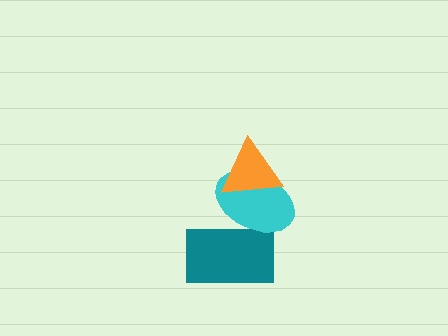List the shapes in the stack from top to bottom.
From top to bottom: the orange triangle, the cyan ellipse, the teal rectangle.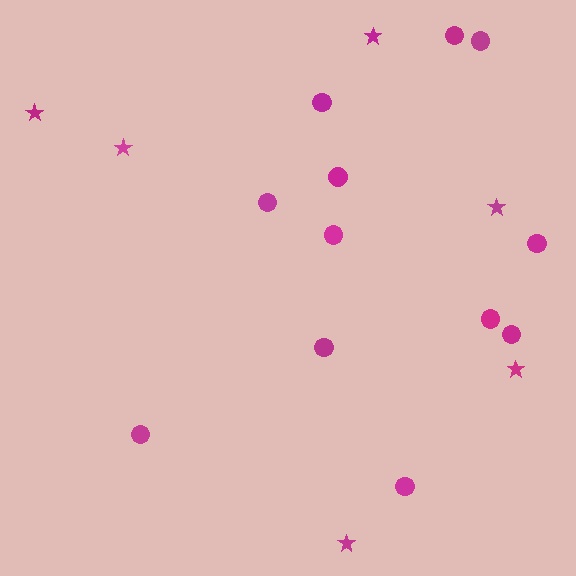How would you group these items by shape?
There are 2 groups: one group of stars (6) and one group of circles (12).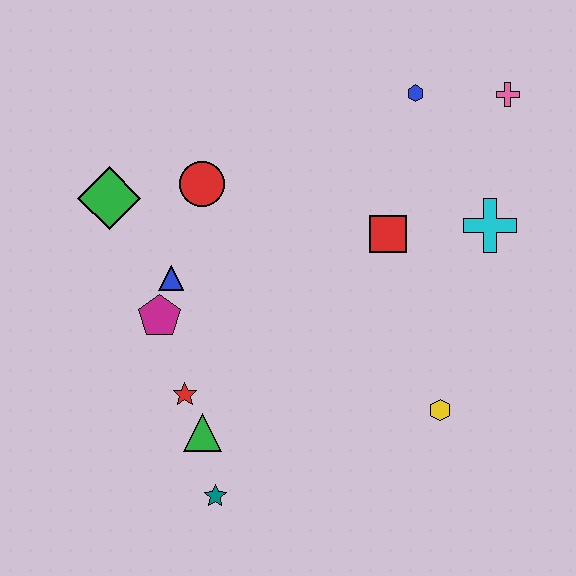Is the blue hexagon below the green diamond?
No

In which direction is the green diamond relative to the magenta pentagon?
The green diamond is above the magenta pentagon.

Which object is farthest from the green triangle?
The pink cross is farthest from the green triangle.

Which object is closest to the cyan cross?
The red square is closest to the cyan cross.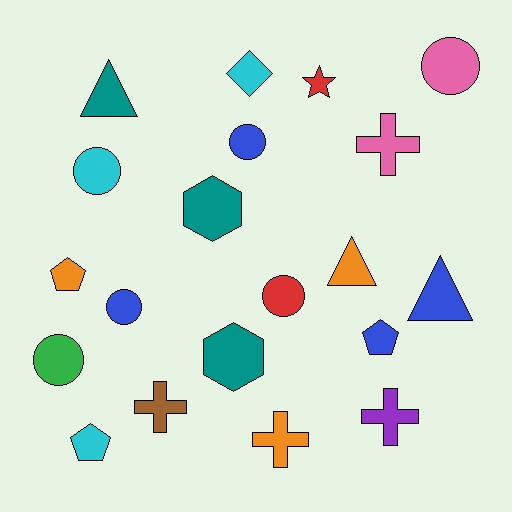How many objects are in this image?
There are 20 objects.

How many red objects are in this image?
There are 2 red objects.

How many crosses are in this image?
There are 4 crosses.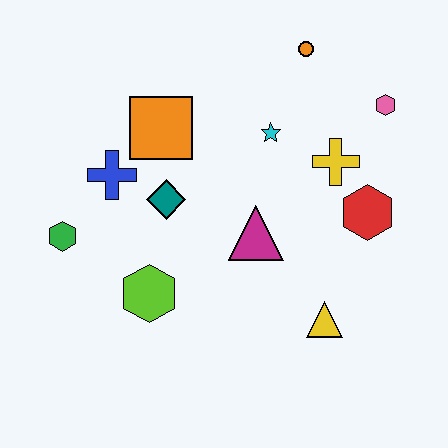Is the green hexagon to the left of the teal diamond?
Yes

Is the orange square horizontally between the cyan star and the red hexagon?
No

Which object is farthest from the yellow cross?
The green hexagon is farthest from the yellow cross.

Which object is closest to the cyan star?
The yellow cross is closest to the cyan star.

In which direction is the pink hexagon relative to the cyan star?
The pink hexagon is to the right of the cyan star.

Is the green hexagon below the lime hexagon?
No